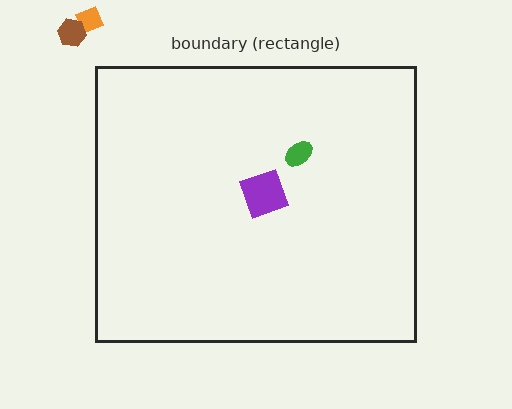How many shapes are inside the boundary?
2 inside, 2 outside.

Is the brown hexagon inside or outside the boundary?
Outside.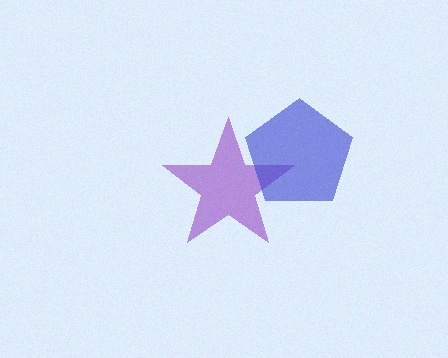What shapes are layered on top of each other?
The layered shapes are: a purple star, a blue pentagon.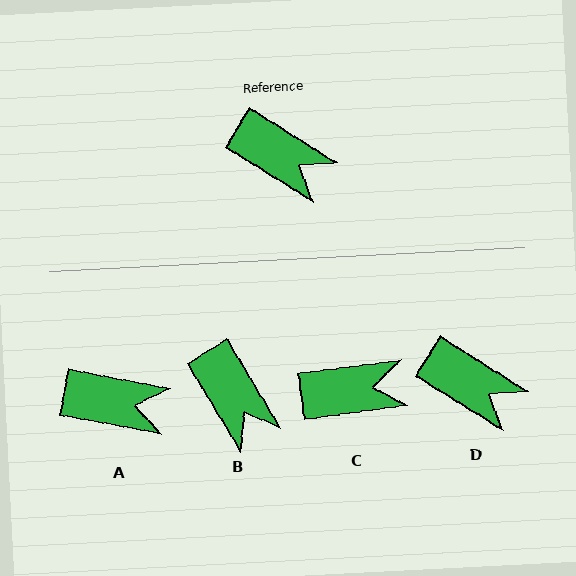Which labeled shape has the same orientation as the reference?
D.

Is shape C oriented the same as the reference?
No, it is off by about 39 degrees.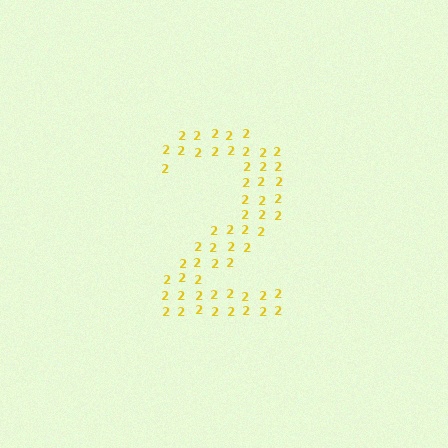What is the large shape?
The large shape is the digit 2.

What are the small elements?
The small elements are digit 2's.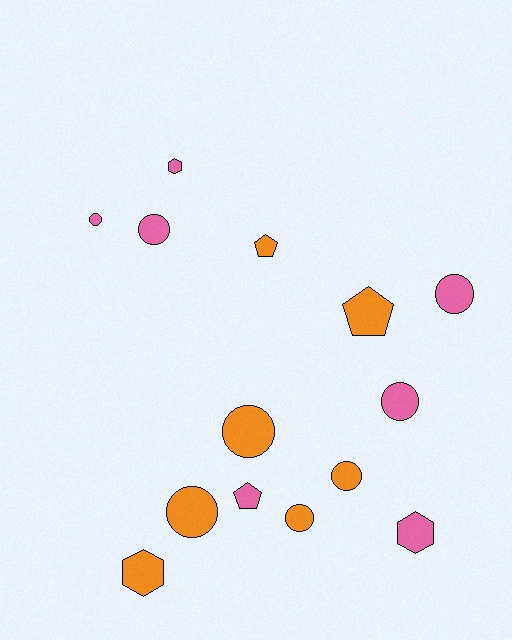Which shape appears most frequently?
Circle, with 8 objects.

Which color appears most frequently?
Pink, with 7 objects.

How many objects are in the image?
There are 14 objects.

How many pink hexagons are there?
There are 2 pink hexagons.